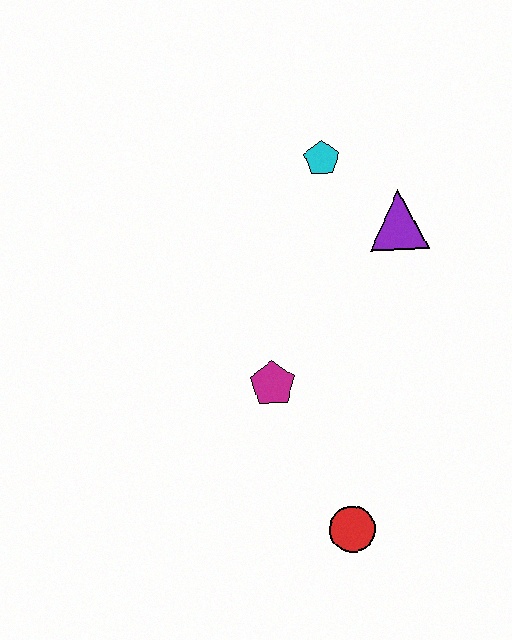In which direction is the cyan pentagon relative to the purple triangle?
The cyan pentagon is to the left of the purple triangle.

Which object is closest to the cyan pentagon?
The purple triangle is closest to the cyan pentagon.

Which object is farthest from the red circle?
The cyan pentagon is farthest from the red circle.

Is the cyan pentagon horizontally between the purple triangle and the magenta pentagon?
Yes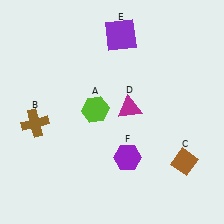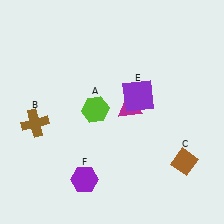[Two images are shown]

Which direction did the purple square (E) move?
The purple square (E) moved down.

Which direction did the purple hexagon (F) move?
The purple hexagon (F) moved left.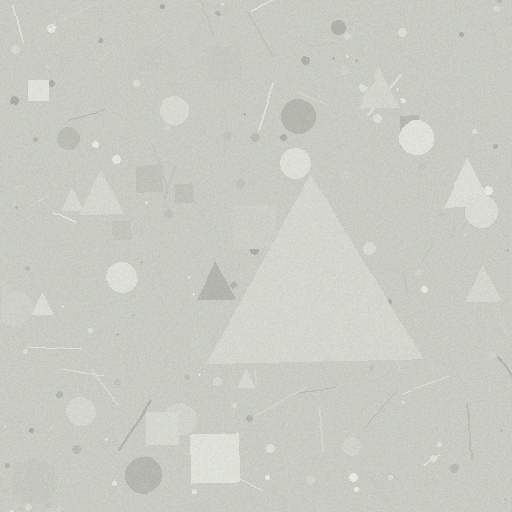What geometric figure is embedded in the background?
A triangle is embedded in the background.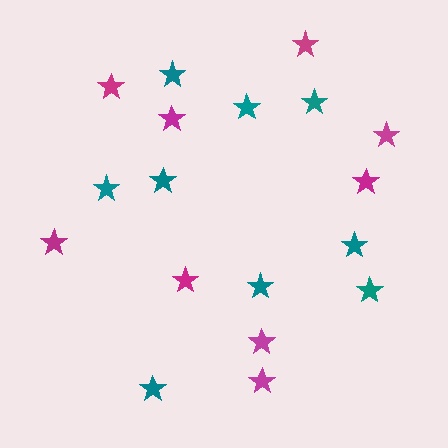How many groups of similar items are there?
There are 2 groups: one group of magenta stars (9) and one group of teal stars (9).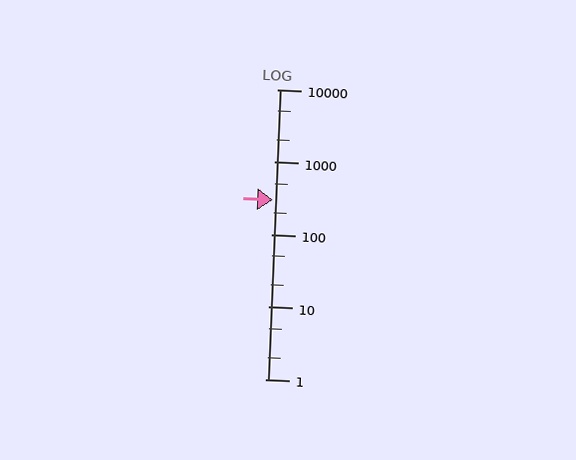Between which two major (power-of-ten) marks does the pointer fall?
The pointer is between 100 and 1000.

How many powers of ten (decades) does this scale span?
The scale spans 4 decades, from 1 to 10000.